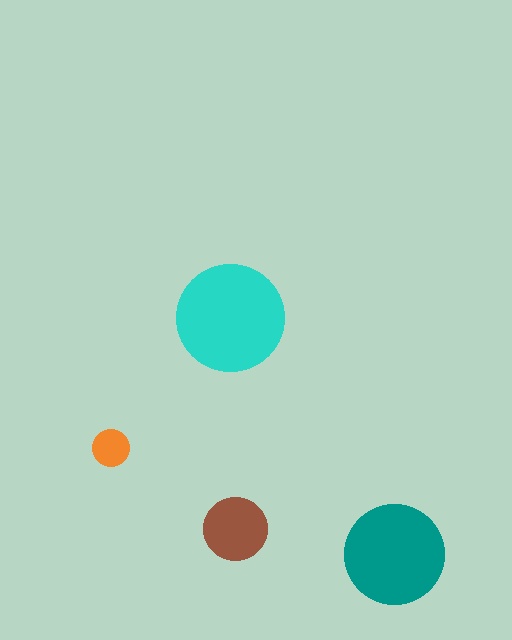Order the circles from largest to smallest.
the cyan one, the teal one, the brown one, the orange one.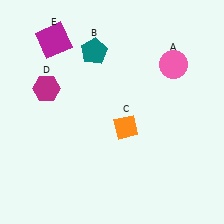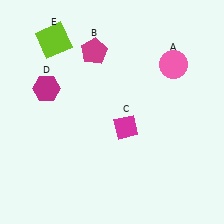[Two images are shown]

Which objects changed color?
B changed from teal to magenta. C changed from orange to magenta. E changed from magenta to lime.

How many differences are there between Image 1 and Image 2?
There are 3 differences between the two images.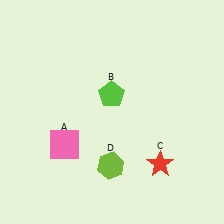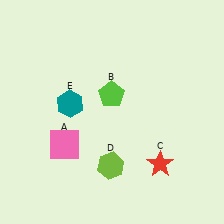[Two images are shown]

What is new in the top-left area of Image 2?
A teal hexagon (E) was added in the top-left area of Image 2.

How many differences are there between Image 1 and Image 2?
There is 1 difference between the two images.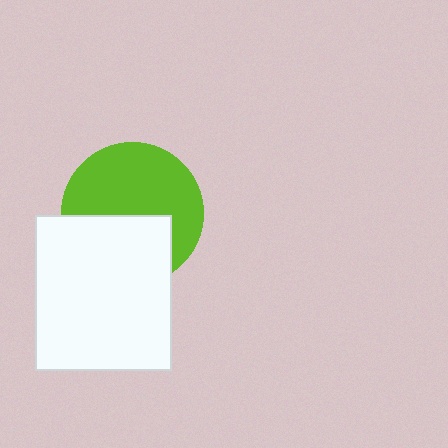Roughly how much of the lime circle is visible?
About half of it is visible (roughly 60%).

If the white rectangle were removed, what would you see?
You would see the complete lime circle.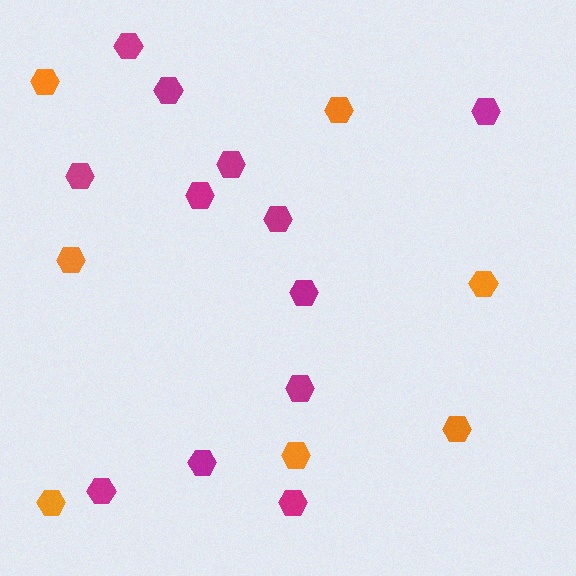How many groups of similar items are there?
There are 2 groups: one group of orange hexagons (7) and one group of magenta hexagons (12).